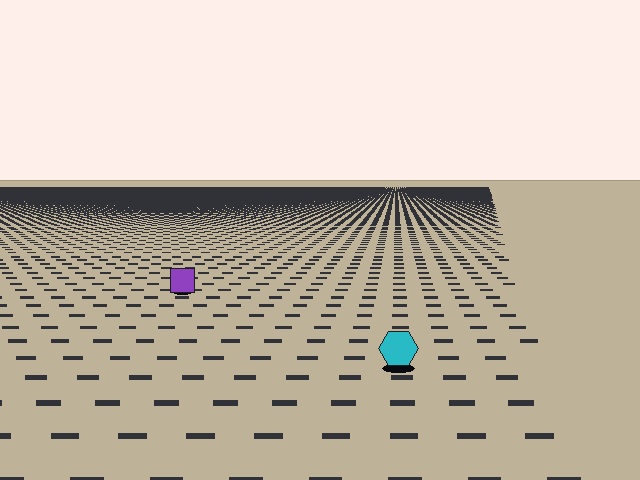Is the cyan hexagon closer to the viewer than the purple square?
Yes. The cyan hexagon is closer — you can tell from the texture gradient: the ground texture is coarser near it.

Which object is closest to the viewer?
The cyan hexagon is closest. The texture marks near it are larger and more spread out.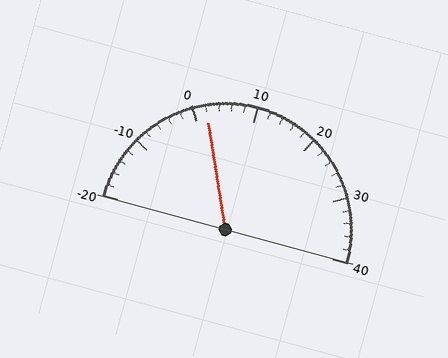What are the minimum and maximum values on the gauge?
The gauge ranges from -20 to 40.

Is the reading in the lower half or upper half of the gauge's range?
The reading is in the lower half of the range (-20 to 40).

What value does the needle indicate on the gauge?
The needle indicates approximately 2.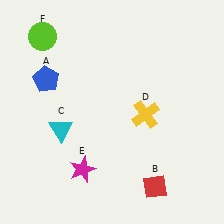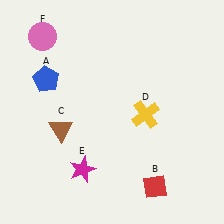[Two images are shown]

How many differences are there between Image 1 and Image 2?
There are 2 differences between the two images.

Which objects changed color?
C changed from cyan to brown. F changed from lime to pink.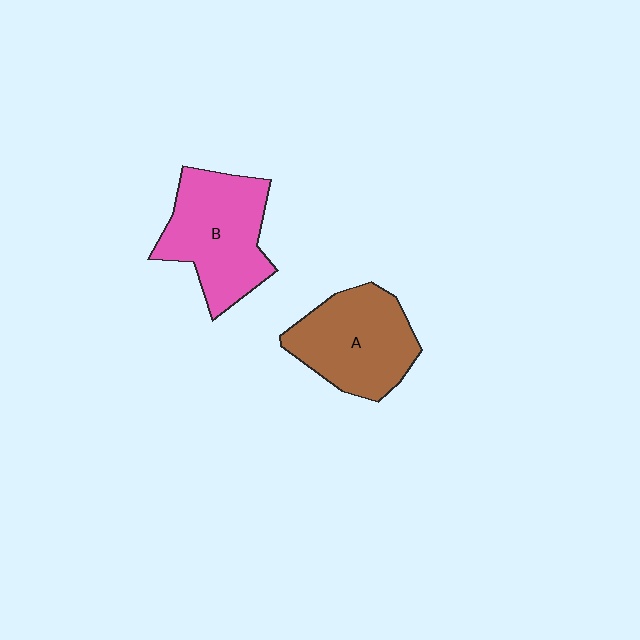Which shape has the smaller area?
Shape A (brown).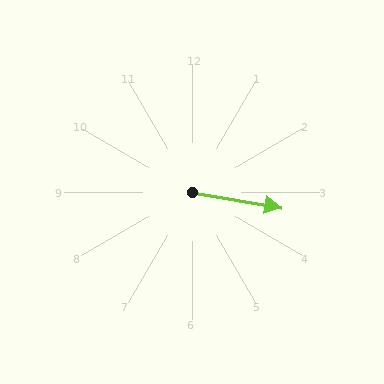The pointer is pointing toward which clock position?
Roughly 3 o'clock.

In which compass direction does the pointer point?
East.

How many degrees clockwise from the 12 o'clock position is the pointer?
Approximately 100 degrees.